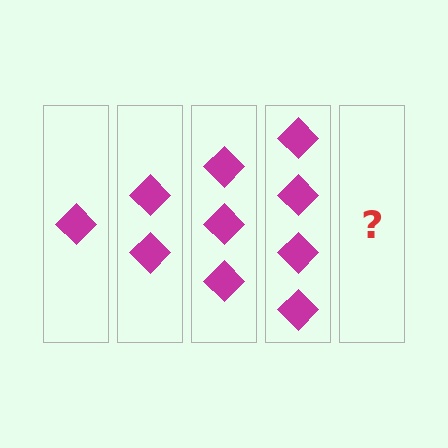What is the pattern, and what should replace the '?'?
The pattern is that each step adds one more diamond. The '?' should be 5 diamonds.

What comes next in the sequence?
The next element should be 5 diamonds.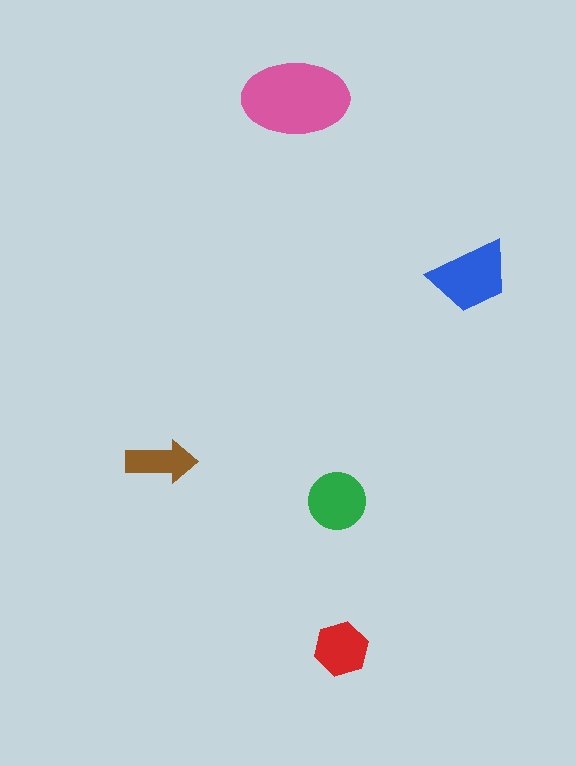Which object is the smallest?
The brown arrow.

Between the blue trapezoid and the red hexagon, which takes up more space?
The blue trapezoid.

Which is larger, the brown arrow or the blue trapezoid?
The blue trapezoid.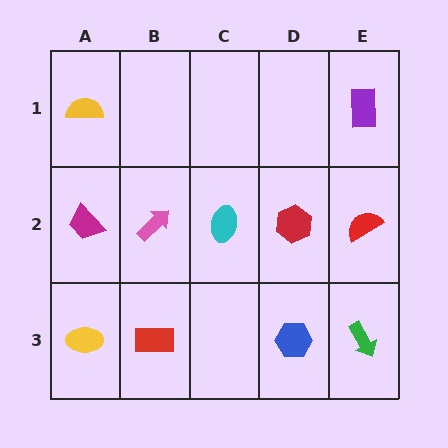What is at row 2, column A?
A magenta trapezoid.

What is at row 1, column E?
A purple rectangle.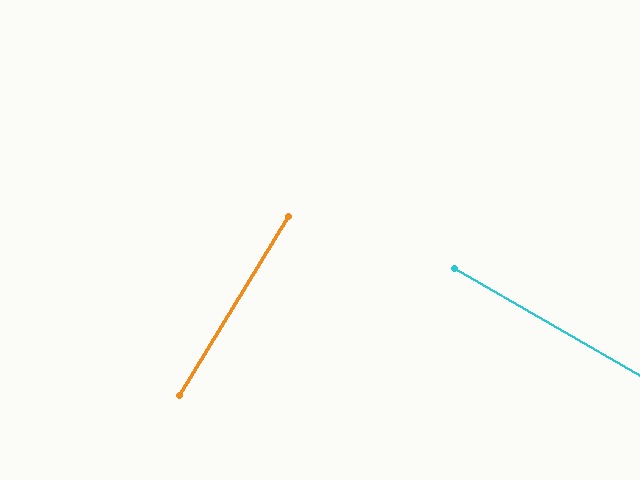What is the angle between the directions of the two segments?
Approximately 89 degrees.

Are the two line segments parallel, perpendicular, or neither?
Perpendicular — they meet at approximately 89°.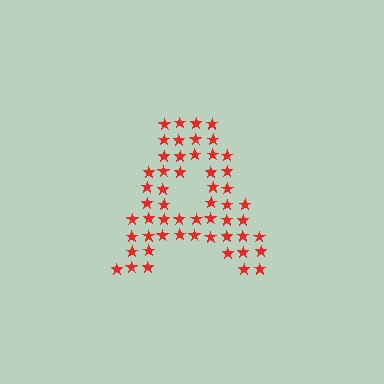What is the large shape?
The large shape is the letter A.